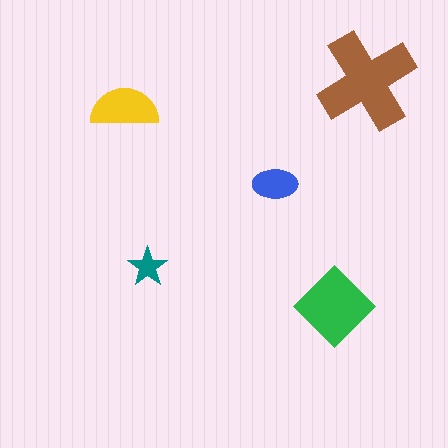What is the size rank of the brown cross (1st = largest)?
1st.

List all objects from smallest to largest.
The teal star, the blue ellipse, the yellow semicircle, the green diamond, the brown cross.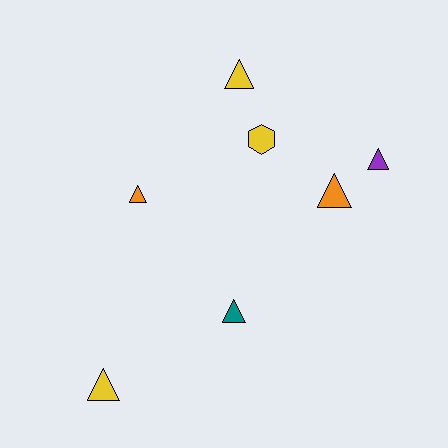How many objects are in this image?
There are 7 objects.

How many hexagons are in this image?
There is 1 hexagon.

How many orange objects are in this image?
There are 2 orange objects.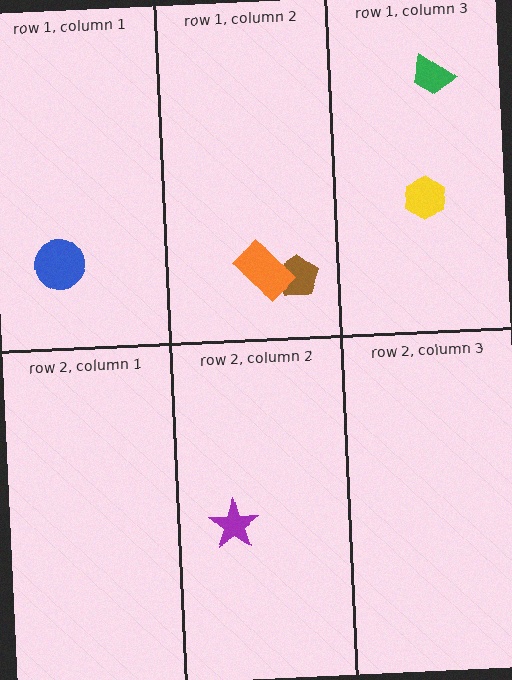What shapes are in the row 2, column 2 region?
The purple star.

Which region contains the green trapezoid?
The row 1, column 3 region.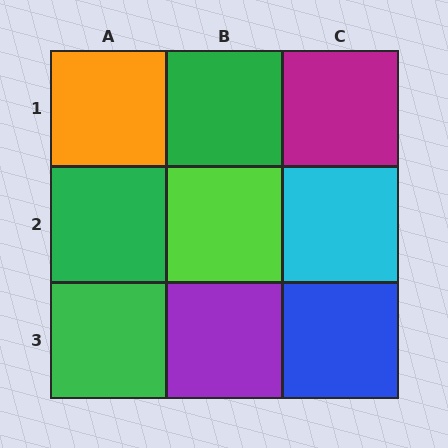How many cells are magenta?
1 cell is magenta.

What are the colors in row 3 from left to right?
Green, purple, blue.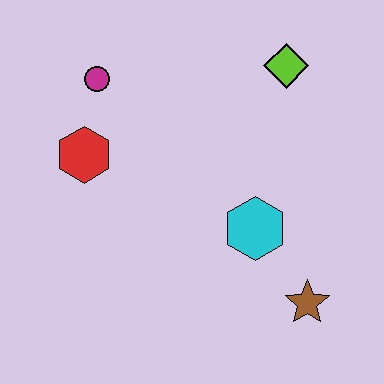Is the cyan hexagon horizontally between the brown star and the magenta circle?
Yes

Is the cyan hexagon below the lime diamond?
Yes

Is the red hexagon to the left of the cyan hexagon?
Yes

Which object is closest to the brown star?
The cyan hexagon is closest to the brown star.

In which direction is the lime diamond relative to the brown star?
The lime diamond is above the brown star.